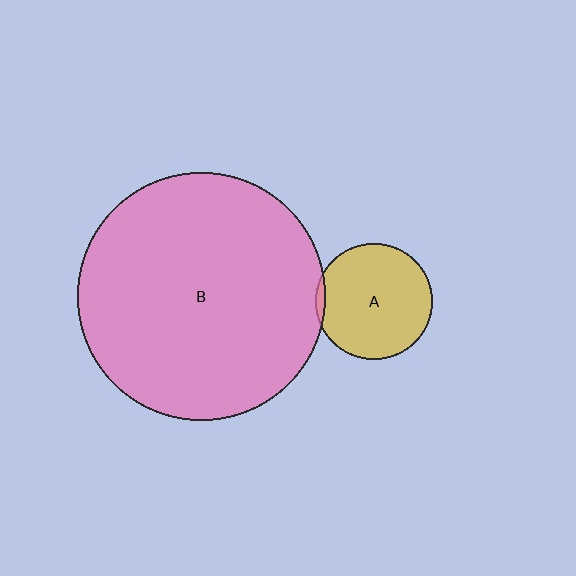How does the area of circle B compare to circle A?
Approximately 4.6 times.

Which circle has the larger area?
Circle B (pink).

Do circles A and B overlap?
Yes.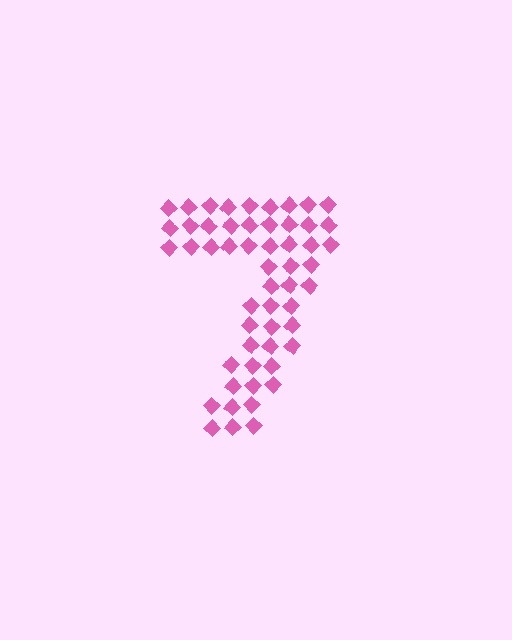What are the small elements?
The small elements are diamonds.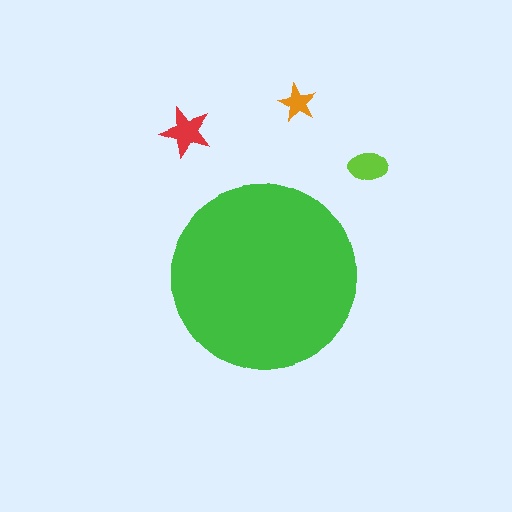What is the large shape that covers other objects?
A green circle.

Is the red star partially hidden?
No, the red star is fully visible.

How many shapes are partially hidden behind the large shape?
0 shapes are partially hidden.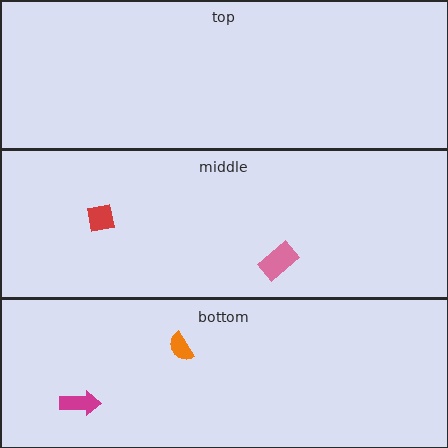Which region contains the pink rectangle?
The middle region.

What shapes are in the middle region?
The red square, the pink rectangle.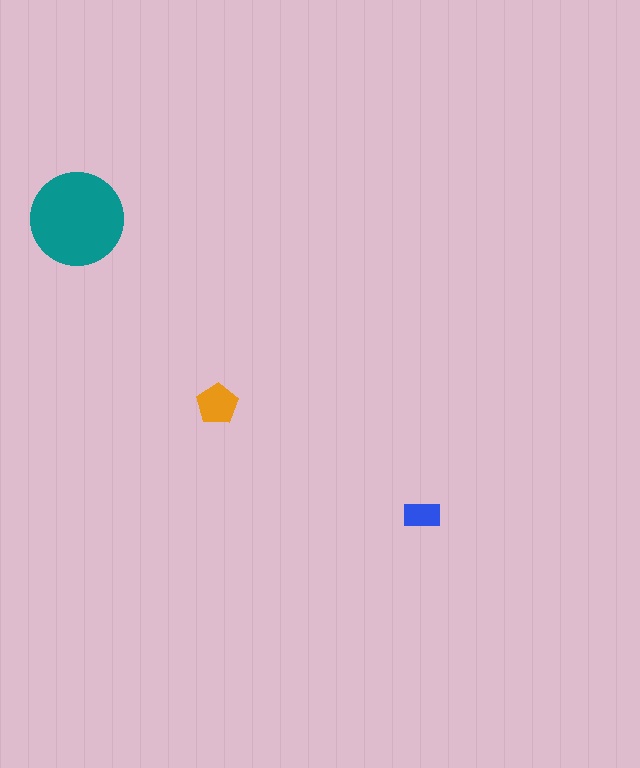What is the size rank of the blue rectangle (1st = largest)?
3rd.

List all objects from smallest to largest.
The blue rectangle, the orange pentagon, the teal circle.